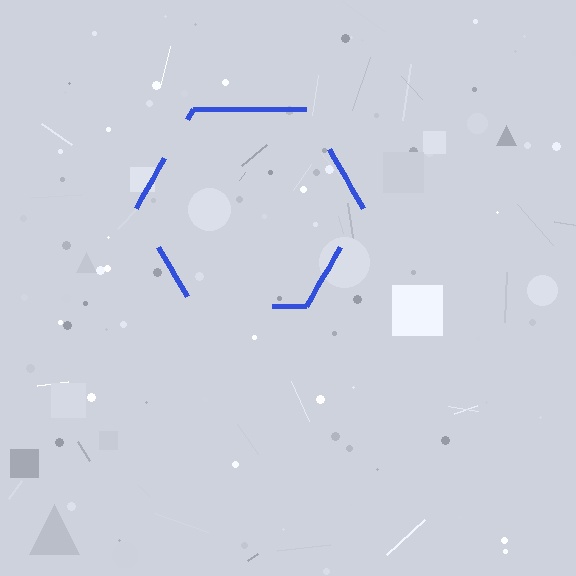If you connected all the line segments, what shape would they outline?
They would outline a hexagon.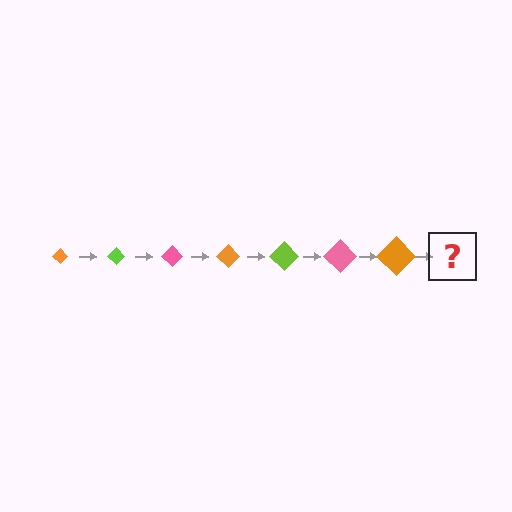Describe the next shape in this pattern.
It should be a lime diamond, larger than the previous one.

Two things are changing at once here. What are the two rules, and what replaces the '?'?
The two rules are that the diamond grows larger each step and the color cycles through orange, lime, and pink. The '?' should be a lime diamond, larger than the previous one.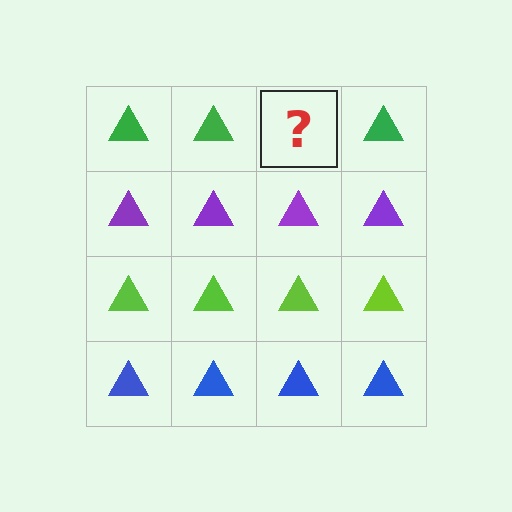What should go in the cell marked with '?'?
The missing cell should contain a green triangle.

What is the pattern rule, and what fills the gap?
The rule is that each row has a consistent color. The gap should be filled with a green triangle.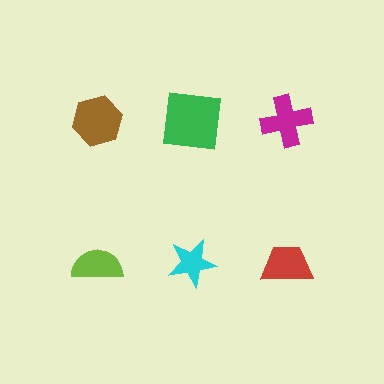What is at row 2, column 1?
A lime semicircle.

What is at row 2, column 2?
A cyan star.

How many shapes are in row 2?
3 shapes.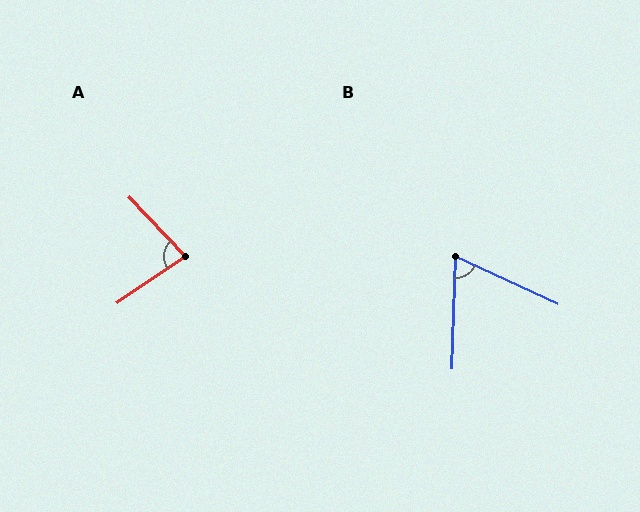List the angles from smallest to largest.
B (67°), A (81°).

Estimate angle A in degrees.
Approximately 81 degrees.